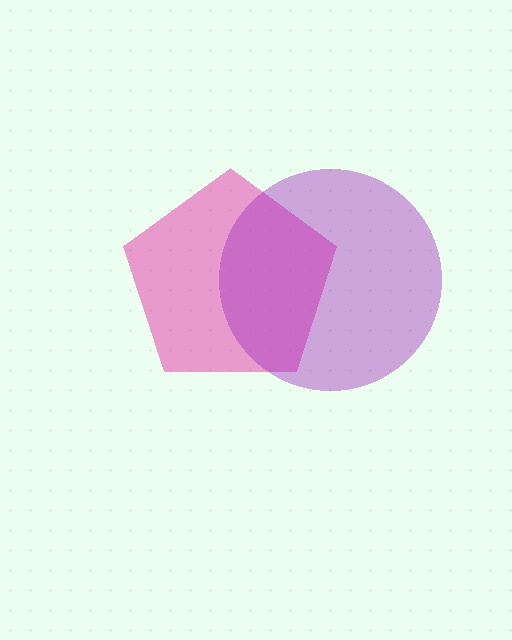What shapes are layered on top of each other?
The layered shapes are: a pink pentagon, a purple circle.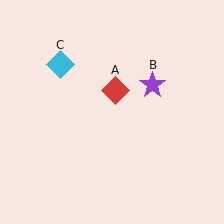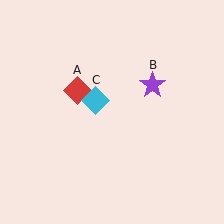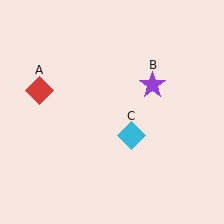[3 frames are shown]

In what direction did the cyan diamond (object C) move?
The cyan diamond (object C) moved down and to the right.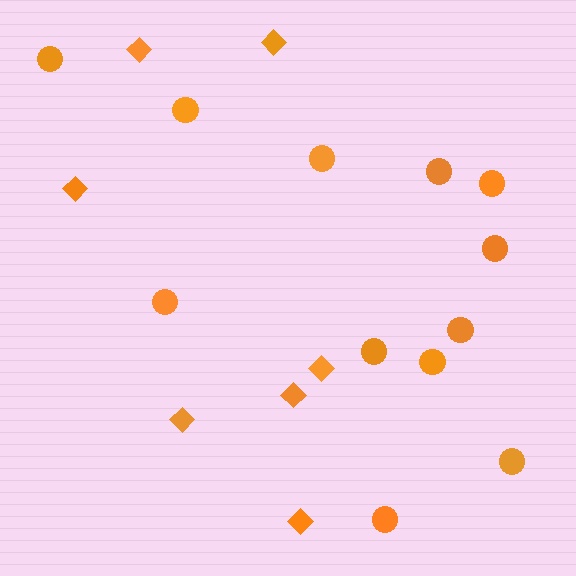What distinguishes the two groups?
There are 2 groups: one group of diamonds (7) and one group of circles (12).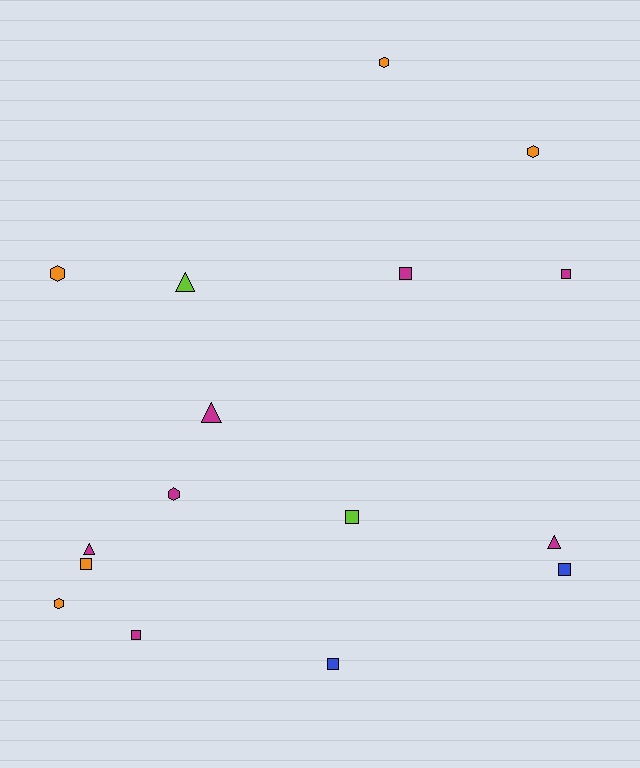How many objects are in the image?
There are 16 objects.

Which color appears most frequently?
Magenta, with 7 objects.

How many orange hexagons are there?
There are 4 orange hexagons.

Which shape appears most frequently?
Square, with 7 objects.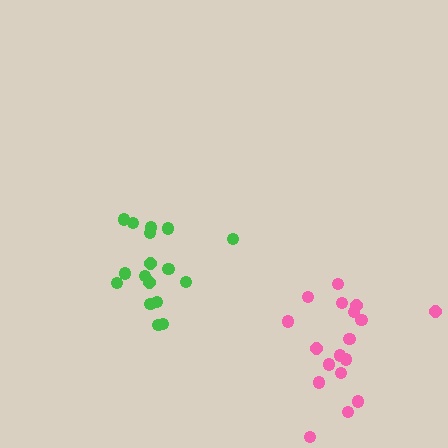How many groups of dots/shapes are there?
There are 2 groups.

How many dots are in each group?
Group 1: 18 dots, Group 2: 18 dots (36 total).